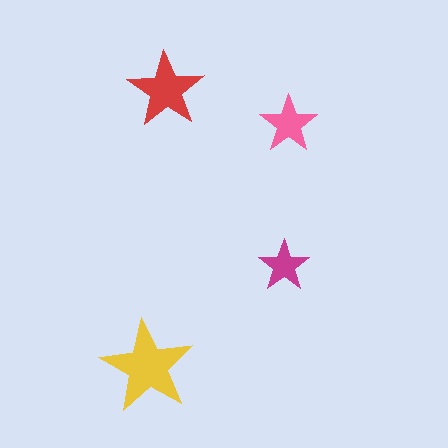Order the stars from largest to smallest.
the yellow one, the red one, the pink one, the magenta one.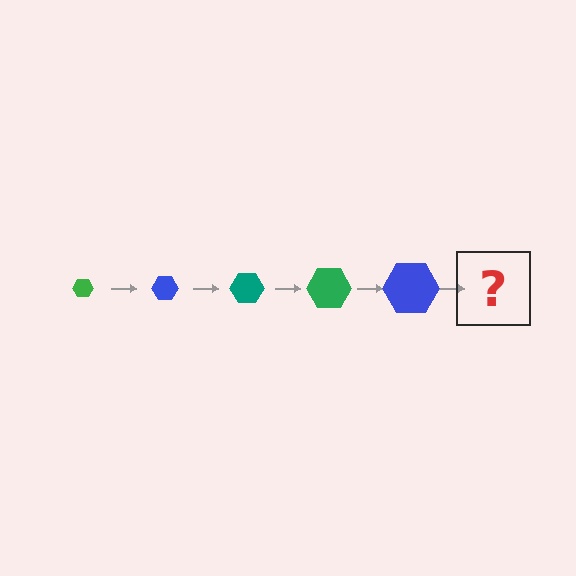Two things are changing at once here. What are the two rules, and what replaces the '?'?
The two rules are that the hexagon grows larger each step and the color cycles through green, blue, and teal. The '?' should be a teal hexagon, larger than the previous one.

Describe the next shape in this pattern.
It should be a teal hexagon, larger than the previous one.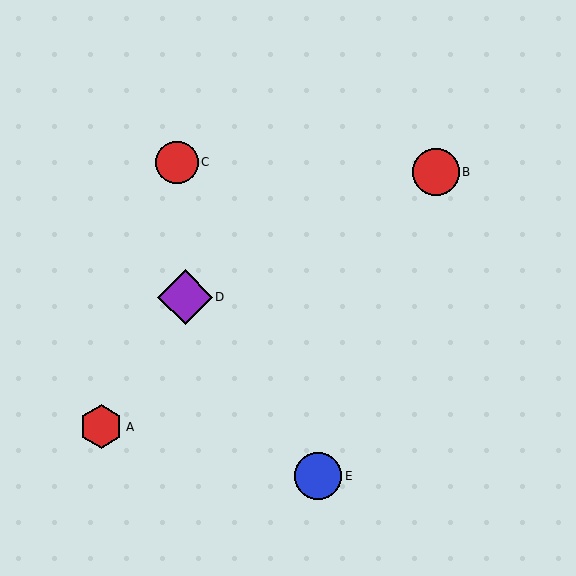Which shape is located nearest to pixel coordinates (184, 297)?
The purple diamond (labeled D) at (185, 297) is nearest to that location.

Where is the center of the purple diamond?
The center of the purple diamond is at (185, 297).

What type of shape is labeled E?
Shape E is a blue circle.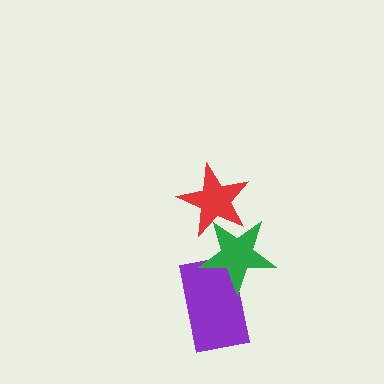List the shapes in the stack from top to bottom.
From top to bottom: the red star, the green star, the purple rectangle.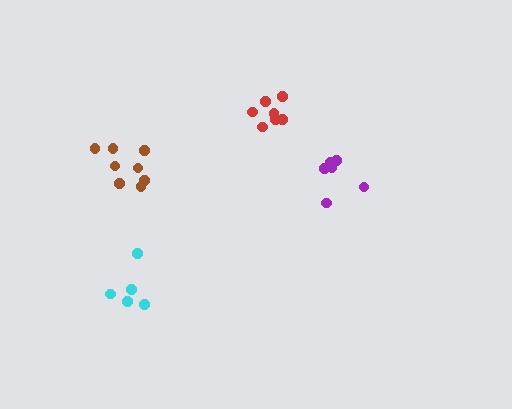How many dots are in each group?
Group 1: 8 dots, Group 2: 7 dots, Group 3: 5 dots, Group 4: 7 dots (27 total).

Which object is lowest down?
The cyan cluster is bottommost.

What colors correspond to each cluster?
The clusters are colored: brown, purple, cyan, red.